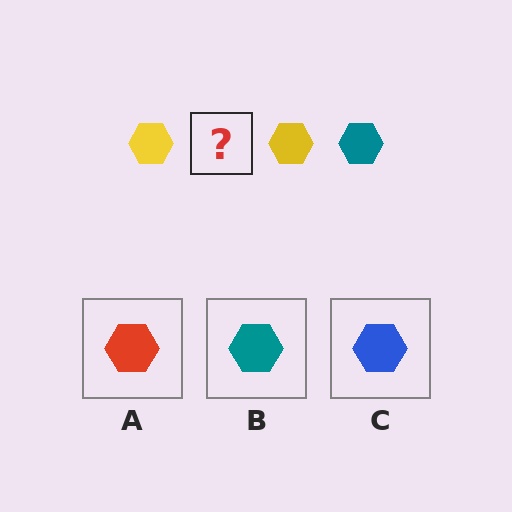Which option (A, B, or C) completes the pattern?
B.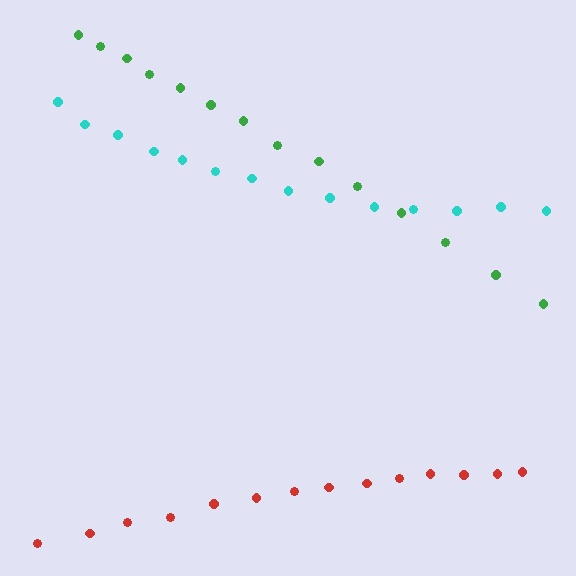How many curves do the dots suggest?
There are 3 distinct paths.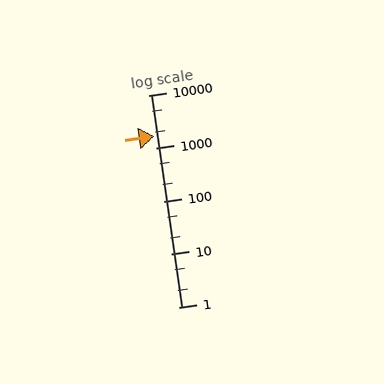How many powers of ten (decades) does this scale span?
The scale spans 4 decades, from 1 to 10000.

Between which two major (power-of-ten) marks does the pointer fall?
The pointer is between 1000 and 10000.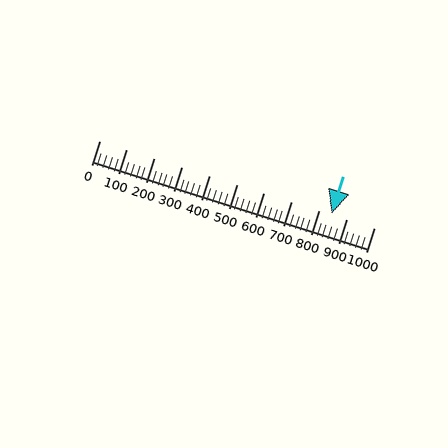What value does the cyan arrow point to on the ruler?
The cyan arrow points to approximately 844.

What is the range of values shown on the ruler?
The ruler shows values from 0 to 1000.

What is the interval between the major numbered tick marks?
The major tick marks are spaced 100 units apart.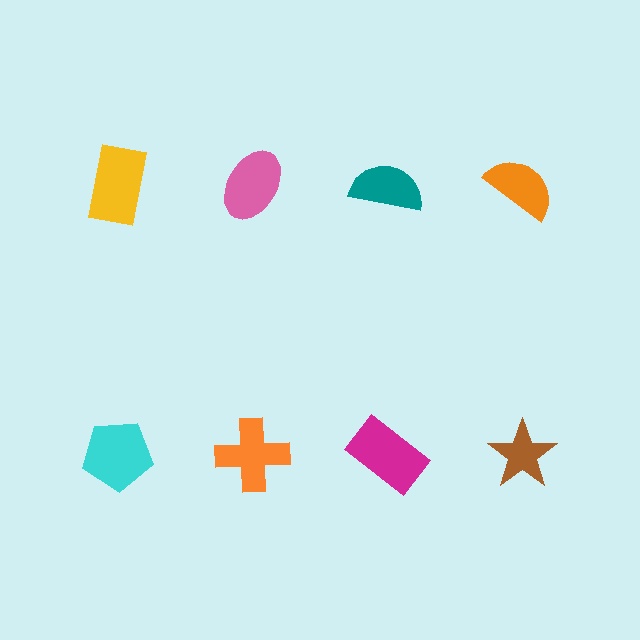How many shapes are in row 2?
4 shapes.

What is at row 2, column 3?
A magenta rectangle.